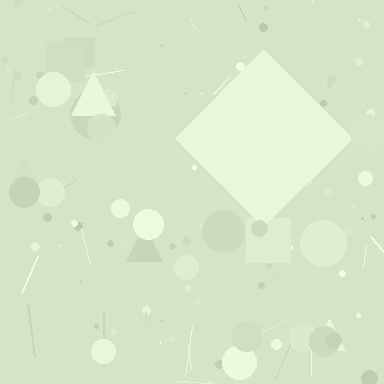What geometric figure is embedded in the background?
A diamond is embedded in the background.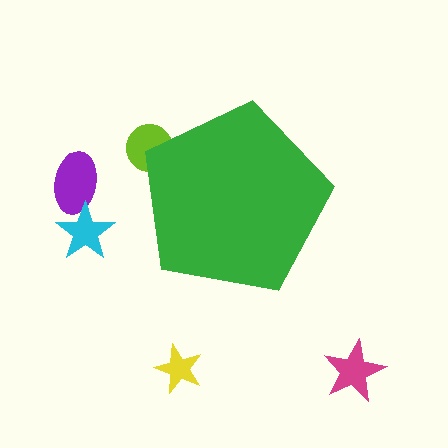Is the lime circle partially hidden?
Yes, the lime circle is partially hidden behind the green pentagon.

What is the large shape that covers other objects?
A green pentagon.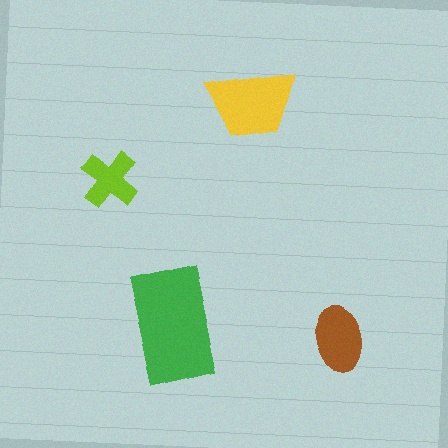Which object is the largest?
The green rectangle.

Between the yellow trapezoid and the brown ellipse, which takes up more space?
The yellow trapezoid.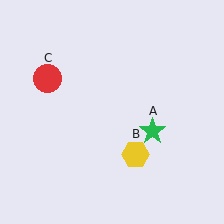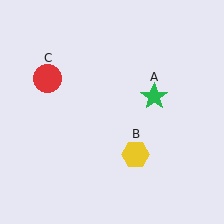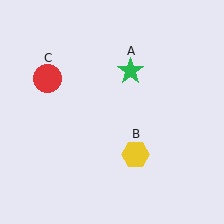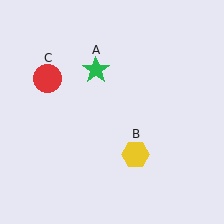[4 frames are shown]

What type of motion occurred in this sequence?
The green star (object A) rotated counterclockwise around the center of the scene.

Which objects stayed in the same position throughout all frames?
Yellow hexagon (object B) and red circle (object C) remained stationary.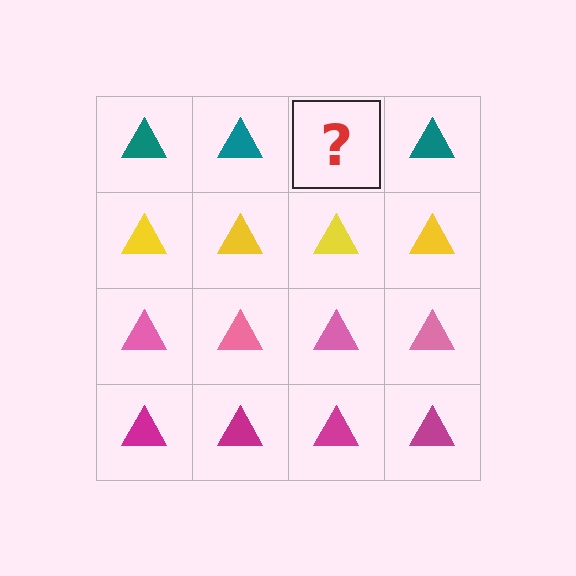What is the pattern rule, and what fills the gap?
The rule is that each row has a consistent color. The gap should be filled with a teal triangle.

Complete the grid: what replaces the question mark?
The question mark should be replaced with a teal triangle.